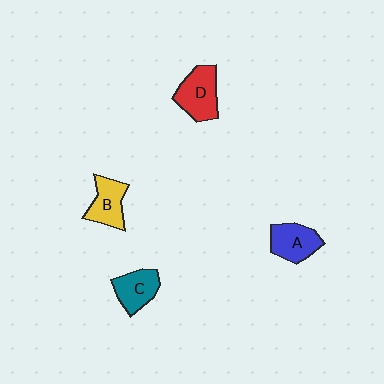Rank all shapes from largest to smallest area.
From largest to smallest: D (red), A (blue), B (yellow), C (teal).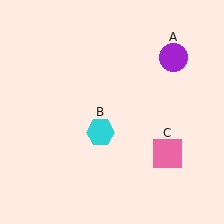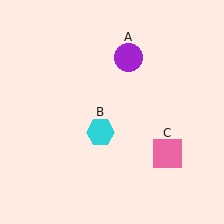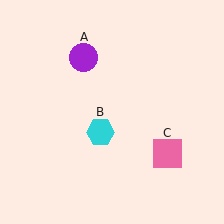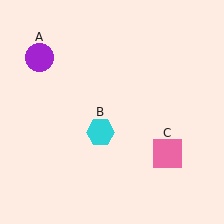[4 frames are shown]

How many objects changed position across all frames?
1 object changed position: purple circle (object A).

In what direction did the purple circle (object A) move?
The purple circle (object A) moved left.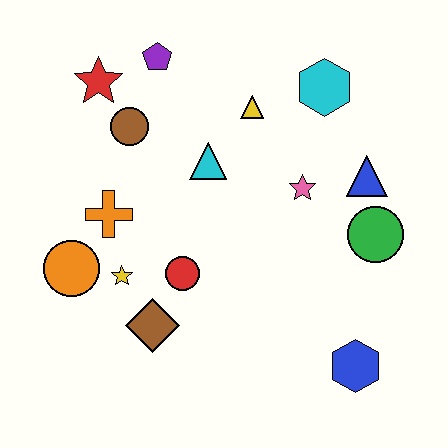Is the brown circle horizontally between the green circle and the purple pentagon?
No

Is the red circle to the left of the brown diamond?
No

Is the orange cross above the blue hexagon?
Yes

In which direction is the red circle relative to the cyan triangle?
The red circle is below the cyan triangle.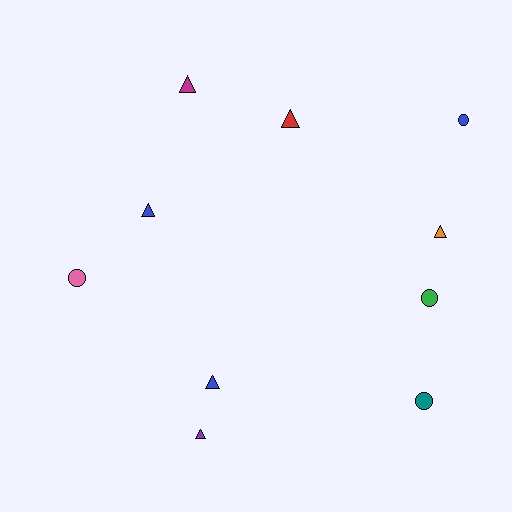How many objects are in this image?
There are 10 objects.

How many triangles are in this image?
There are 6 triangles.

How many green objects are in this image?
There is 1 green object.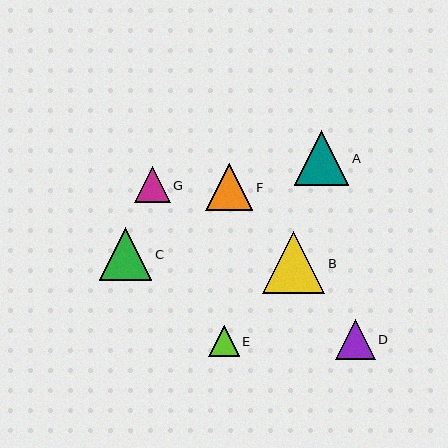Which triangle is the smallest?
Triangle E is the smallest with a size of approximately 31 pixels.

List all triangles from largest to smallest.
From largest to smallest: B, A, C, F, D, G, E.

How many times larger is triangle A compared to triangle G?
Triangle A is approximately 1.5 times the size of triangle G.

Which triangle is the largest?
Triangle B is the largest with a size of approximately 62 pixels.